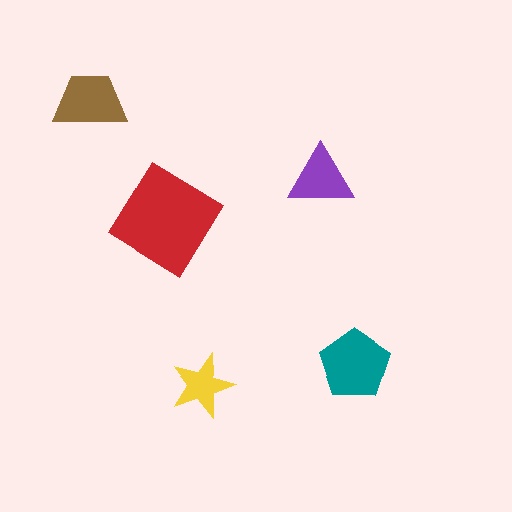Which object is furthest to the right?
The teal pentagon is rightmost.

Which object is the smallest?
The yellow star.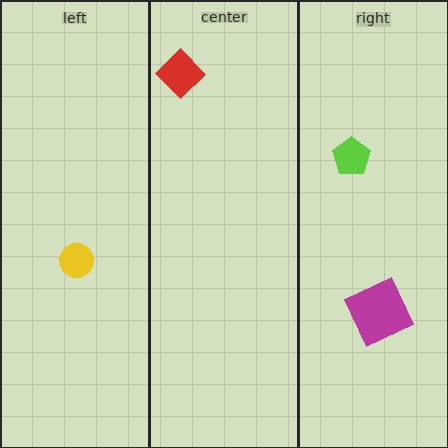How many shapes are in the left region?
1.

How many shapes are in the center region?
1.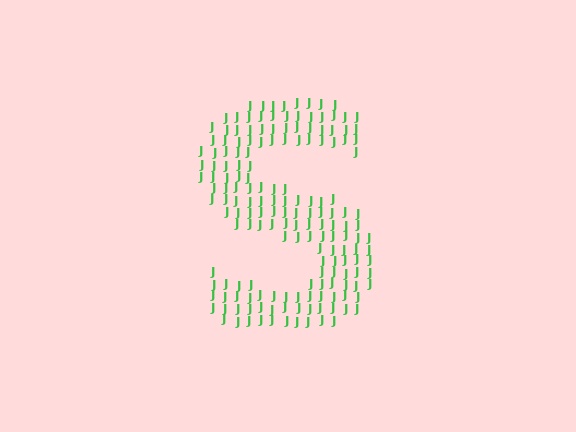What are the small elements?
The small elements are letter J's.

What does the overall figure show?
The overall figure shows the letter S.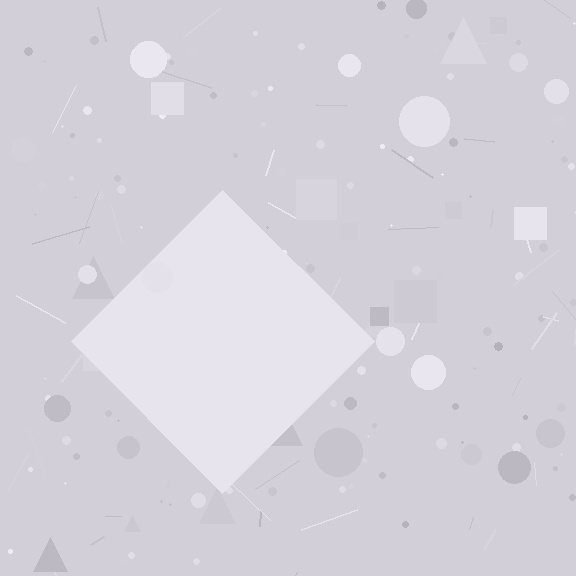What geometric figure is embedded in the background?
A diamond is embedded in the background.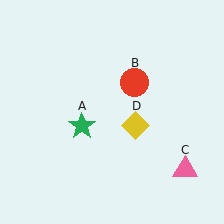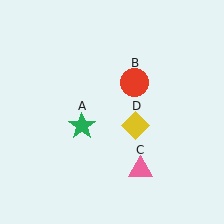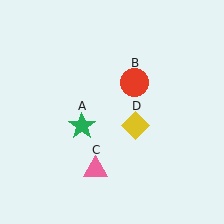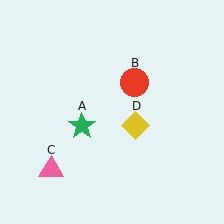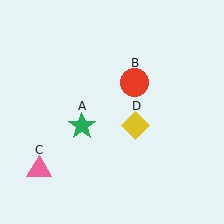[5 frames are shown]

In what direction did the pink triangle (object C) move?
The pink triangle (object C) moved left.